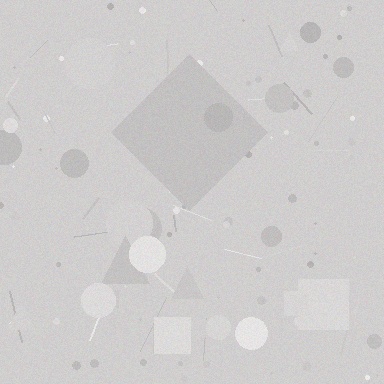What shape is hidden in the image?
A diamond is hidden in the image.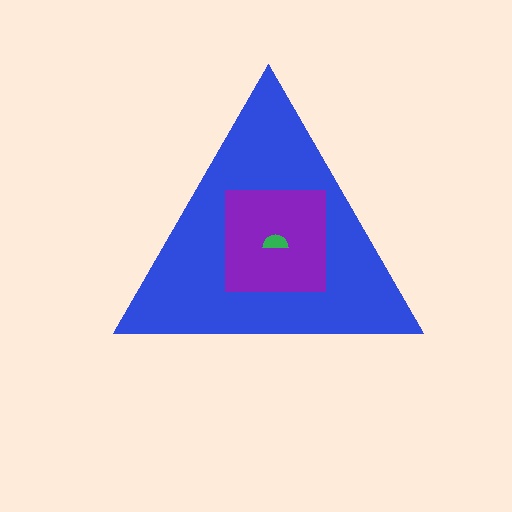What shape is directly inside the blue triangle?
The purple square.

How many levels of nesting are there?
3.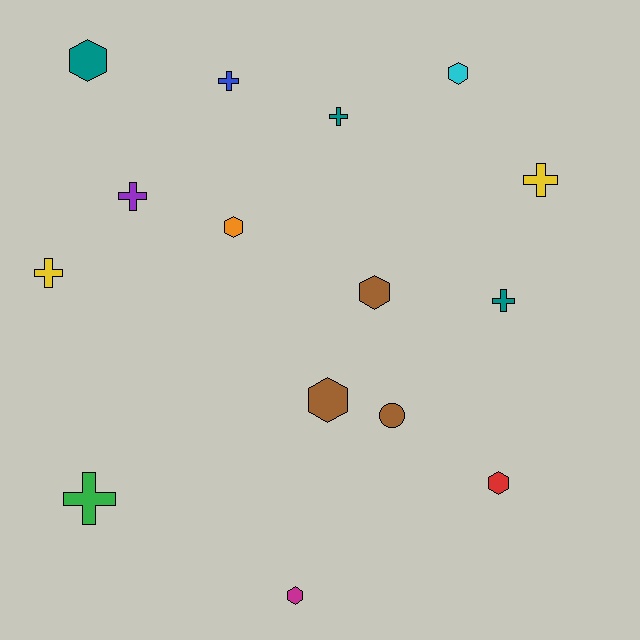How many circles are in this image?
There is 1 circle.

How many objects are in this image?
There are 15 objects.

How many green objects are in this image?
There is 1 green object.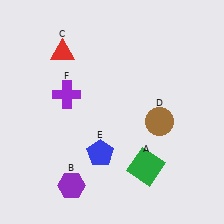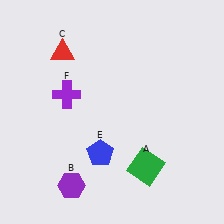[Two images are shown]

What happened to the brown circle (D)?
The brown circle (D) was removed in Image 2. It was in the bottom-right area of Image 1.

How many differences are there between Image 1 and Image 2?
There is 1 difference between the two images.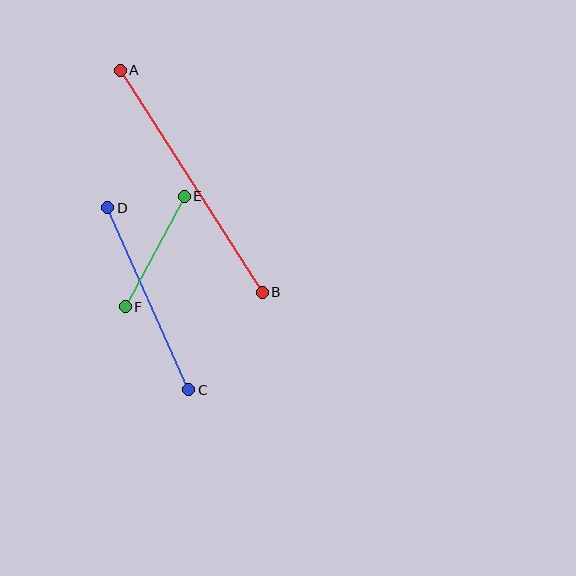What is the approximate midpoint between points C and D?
The midpoint is at approximately (148, 299) pixels.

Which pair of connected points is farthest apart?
Points A and B are farthest apart.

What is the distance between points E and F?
The distance is approximately 125 pixels.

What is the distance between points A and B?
The distance is approximately 264 pixels.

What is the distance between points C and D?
The distance is approximately 199 pixels.